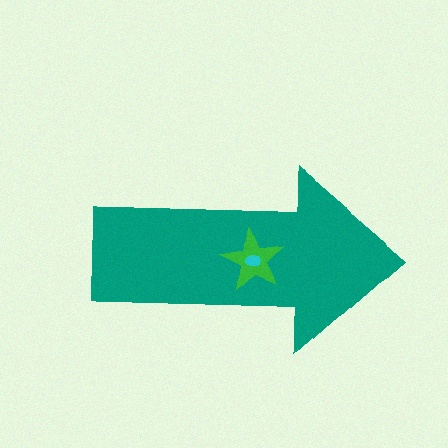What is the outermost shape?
The teal arrow.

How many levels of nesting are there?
3.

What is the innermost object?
The cyan ellipse.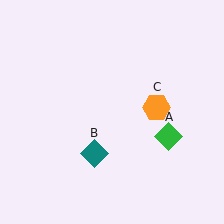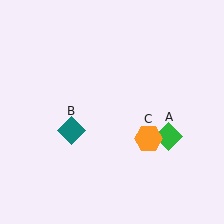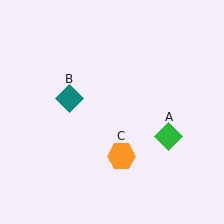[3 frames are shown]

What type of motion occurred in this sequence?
The teal diamond (object B), orange hexagon (object C) rotated clockwise around the center of the scene.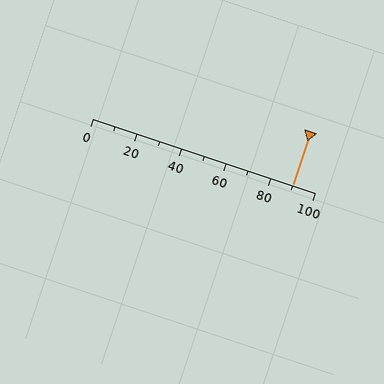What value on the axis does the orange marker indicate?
The marker indicates approximately 90.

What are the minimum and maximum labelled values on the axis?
The axis runs from 0 to 100.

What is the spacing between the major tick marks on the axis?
The major ticks are spaced 20 apart.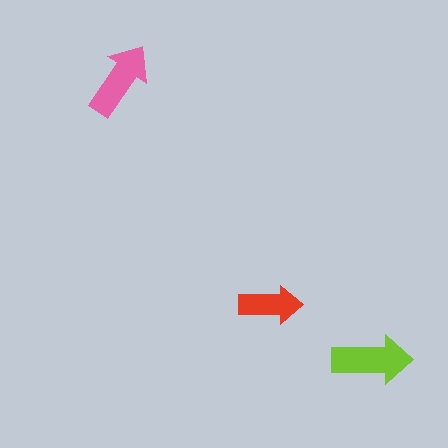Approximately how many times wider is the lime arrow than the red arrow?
About 1.5 times wider.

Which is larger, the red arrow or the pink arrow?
The pink one.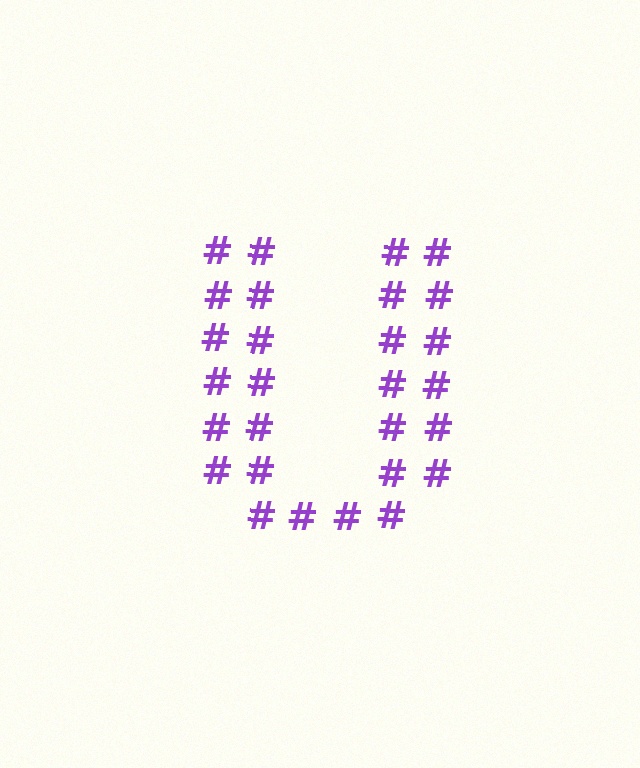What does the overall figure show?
The overall figure shows the letter U.